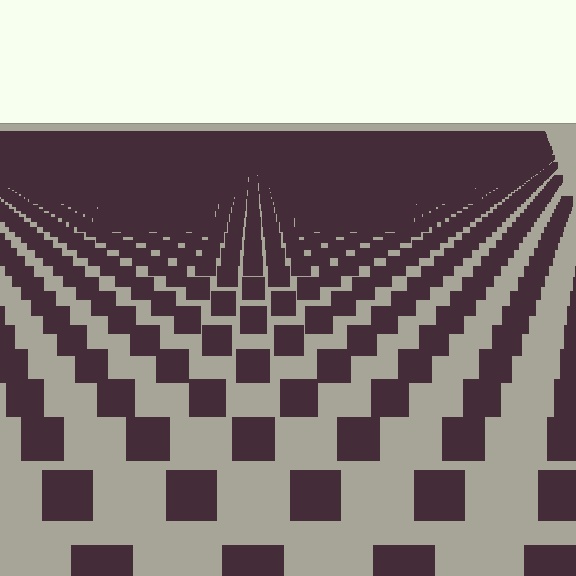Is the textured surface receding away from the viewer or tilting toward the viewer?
The surface is receding away from the viewer. Texture elements get smaller and denser toward the top.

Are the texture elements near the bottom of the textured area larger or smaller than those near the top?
Larger. Near the bottom, elements are closer to the viewer and appear at a bigger on-screen size.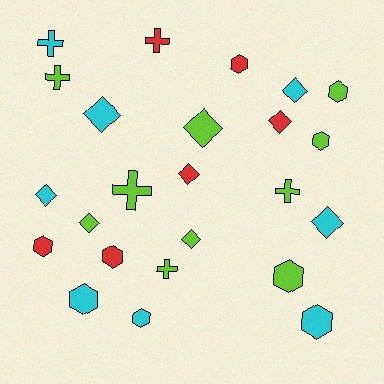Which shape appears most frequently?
Diamond, with 9 objects.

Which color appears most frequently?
Lime, with 10 objects.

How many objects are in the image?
There are 24 objects.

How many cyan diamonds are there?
There are 4 cyan diamonds.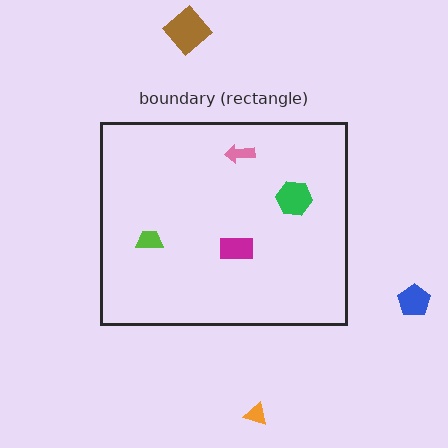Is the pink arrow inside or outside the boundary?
Inside.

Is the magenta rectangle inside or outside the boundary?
Inside.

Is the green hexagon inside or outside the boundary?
Inside.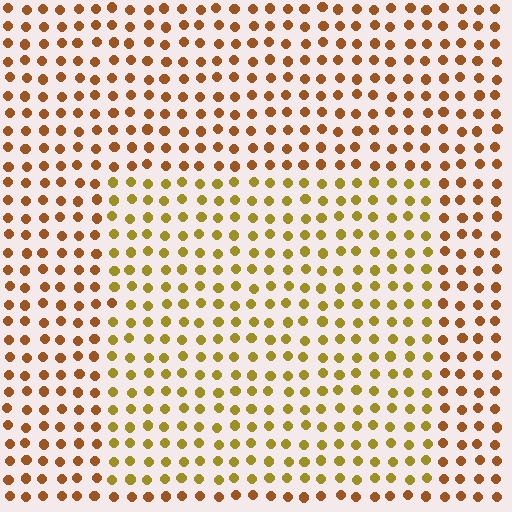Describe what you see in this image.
The image is filled with small brown elements in a uniform arrangement. A rectangle-shaped region is visible where the elements are tinted to a slightly different hue, forming a subtle color boundary.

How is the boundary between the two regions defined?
The boundary is defined purely by a slight shift in hue (about 29 degrees). Spacing, size, and orientation are identical on both sides.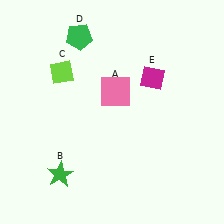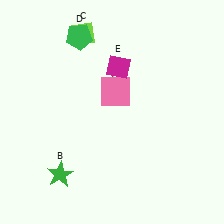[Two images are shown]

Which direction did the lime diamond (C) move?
The lime diamond (C) moved up.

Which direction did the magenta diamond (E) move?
The magenta diamond (E) moved left.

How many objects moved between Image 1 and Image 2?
2 objects moved between the two images.